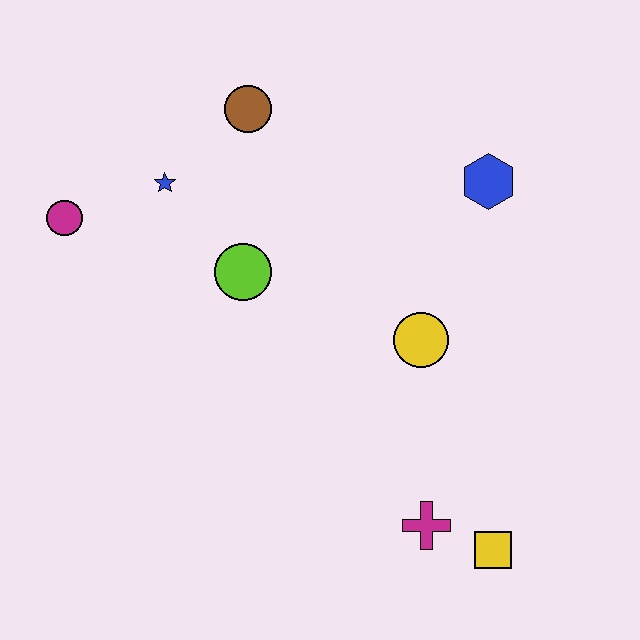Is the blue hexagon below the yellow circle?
No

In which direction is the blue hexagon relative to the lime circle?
The blue hexagon is to the right of the lime circle.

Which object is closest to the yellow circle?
The blue hexagon is closest to the yellow circle.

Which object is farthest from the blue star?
The yellow square is farthest from the blue star.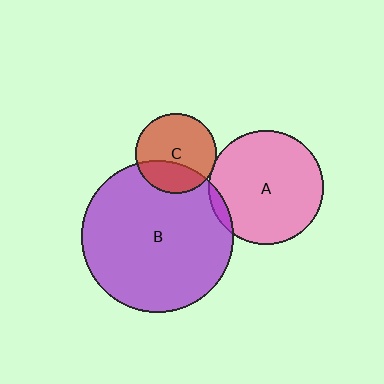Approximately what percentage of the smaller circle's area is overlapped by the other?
Approximately 5%.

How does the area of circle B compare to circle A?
Approximately 1.8 times.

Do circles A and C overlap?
Yes.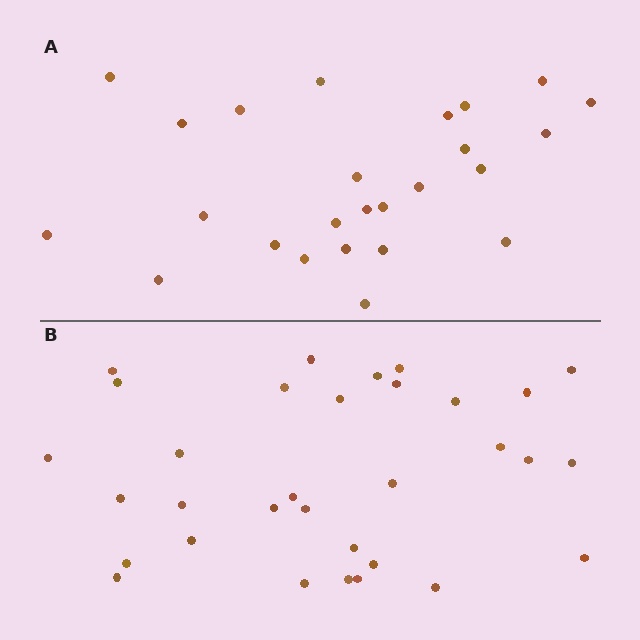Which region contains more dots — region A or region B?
Region B (the bottom region) has more dots.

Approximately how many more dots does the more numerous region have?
Region B has roughly 8 or so more dots than region A.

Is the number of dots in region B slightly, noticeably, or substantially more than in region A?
Region B has noticeably more, but not dramatically so. The ratio is roughly 1.3 to 1.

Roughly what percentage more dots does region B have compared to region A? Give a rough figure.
About 30% more.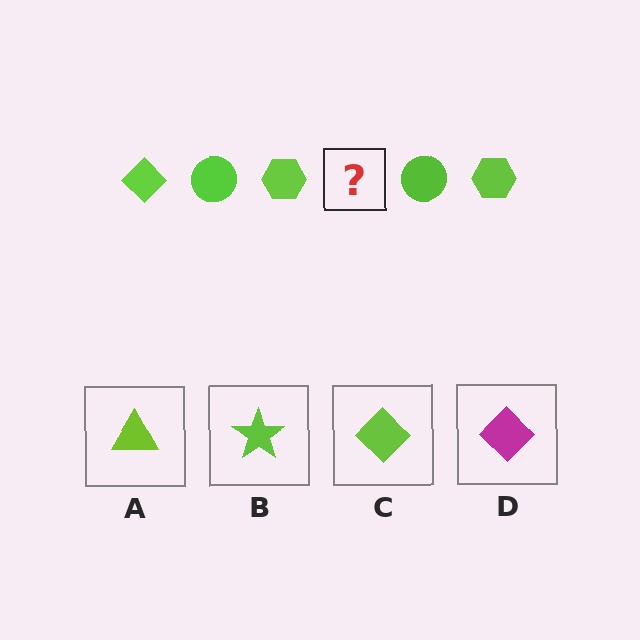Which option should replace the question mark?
Option C.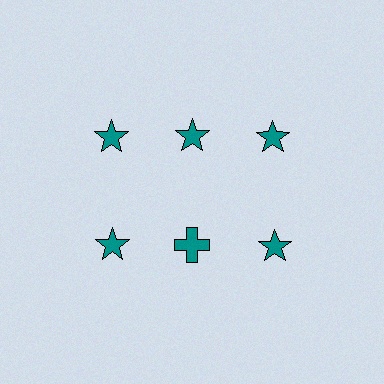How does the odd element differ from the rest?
It has a different shape: cross instead of star.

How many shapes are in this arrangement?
There are 6 shapes arranged in a grid pattern.